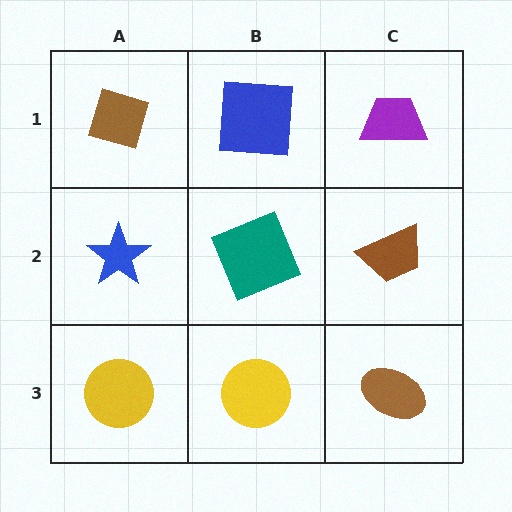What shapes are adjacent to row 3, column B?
A teal square (row 2, column B), a yellow circle (row 3, column A), a brown ellipse (row 3, column C).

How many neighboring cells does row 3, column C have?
2.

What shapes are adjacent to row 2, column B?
A blue square (row 1, column B), a yellow circle (row 3, column B), a blue star (row 2, column A), a brown trapezoid (row 2, column C).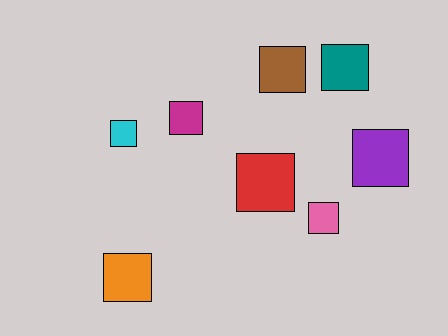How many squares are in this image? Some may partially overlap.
There are 8 squares.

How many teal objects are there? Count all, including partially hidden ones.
There is 1 teal object.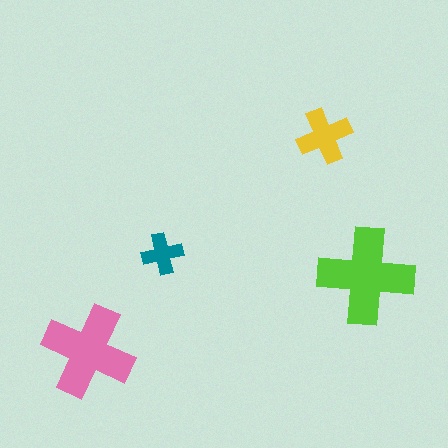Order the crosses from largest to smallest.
the lime one, the pink one, the yellow one, the teal one.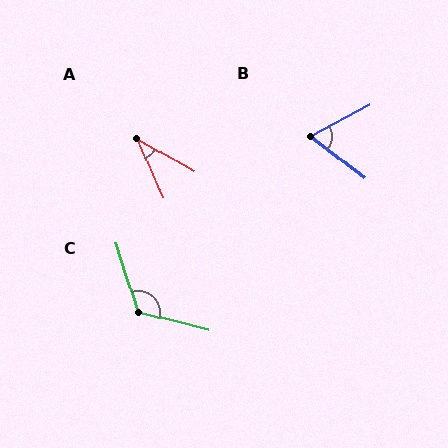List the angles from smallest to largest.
A (37°), B (66°), C (122°).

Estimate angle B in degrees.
Approximately 66 degrees.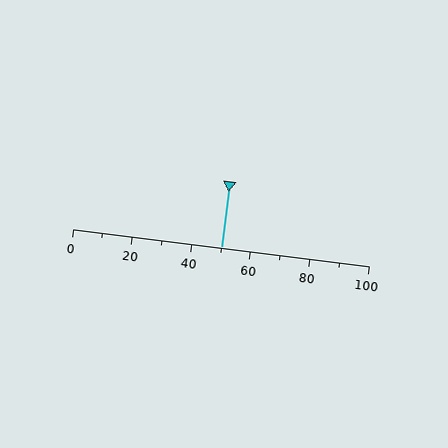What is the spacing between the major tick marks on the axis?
The major ticks are spaced 20 apart.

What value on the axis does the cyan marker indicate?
The marker indicates approximately 50.